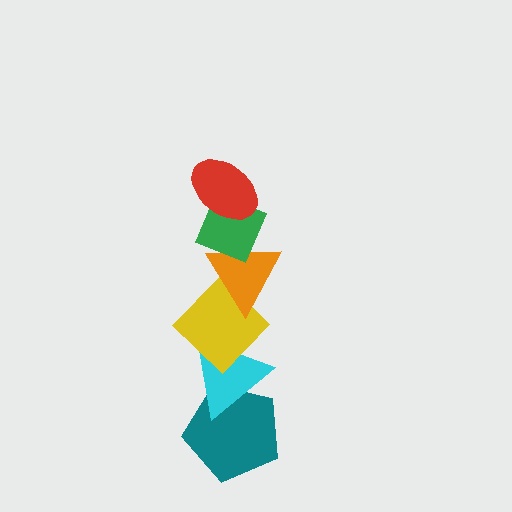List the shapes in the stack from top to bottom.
From top to bottom: the red ellipse, the green diamond, the orange triangle, the yellow diamond, the cyan triangle, the teal pentagon.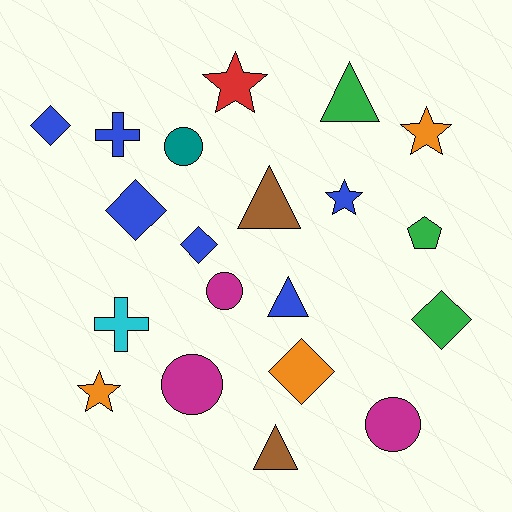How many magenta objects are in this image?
There are 3 magenta objects.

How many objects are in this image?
There are 20 objects.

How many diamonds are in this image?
There are 5 diamonds.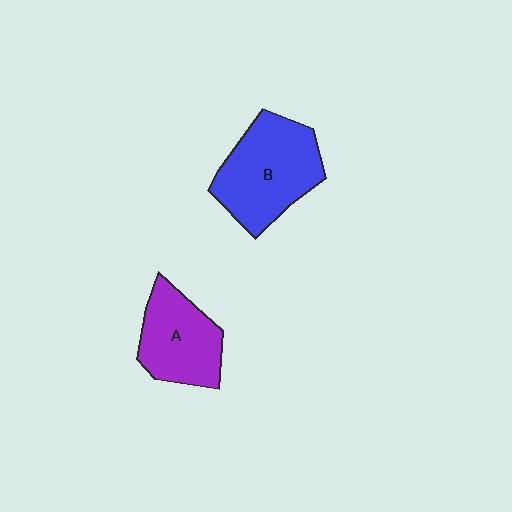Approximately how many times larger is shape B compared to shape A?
Approximately 1.3 times.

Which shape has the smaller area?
Shape A (purple).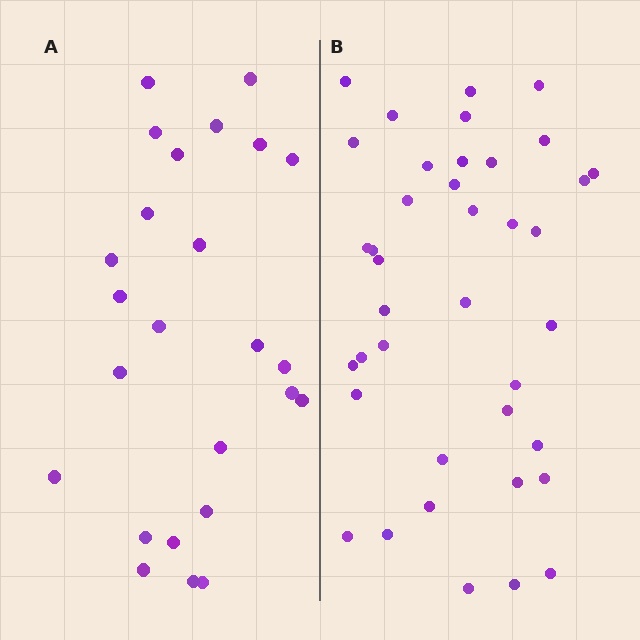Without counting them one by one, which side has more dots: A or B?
Region B (the right region) has more dots.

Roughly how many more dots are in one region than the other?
Region B has approximately 15 more dots than region A.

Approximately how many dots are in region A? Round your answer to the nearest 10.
About 20 dots. (The exact count is 25, which rounds to 20.)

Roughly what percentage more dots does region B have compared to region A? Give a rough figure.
About 55% more.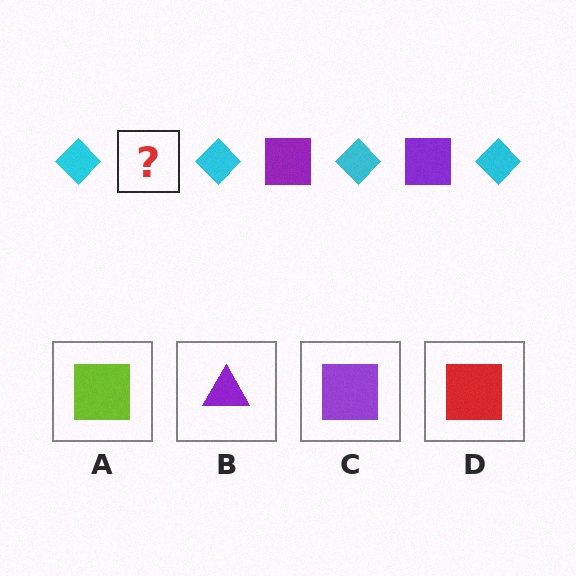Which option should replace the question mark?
Option C.